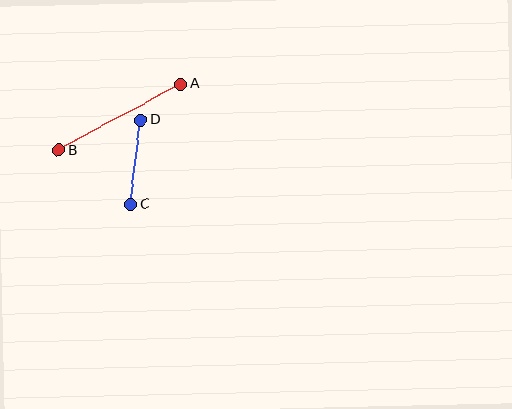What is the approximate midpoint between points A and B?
The midpoint is at approximately (120, 117) pixels.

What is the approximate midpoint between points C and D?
The midpoint is at approximately (136, 162) pixels.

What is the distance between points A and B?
The distance is approximately 139 pixels.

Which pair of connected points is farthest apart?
Points A and B are farthest apart.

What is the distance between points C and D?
The distance is approximately 85 pixels.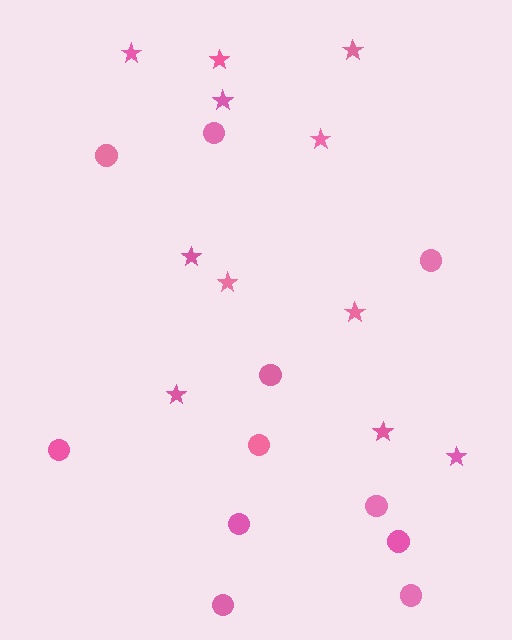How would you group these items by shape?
There are 2 groups: one group of stars (11) and one group of circles (11).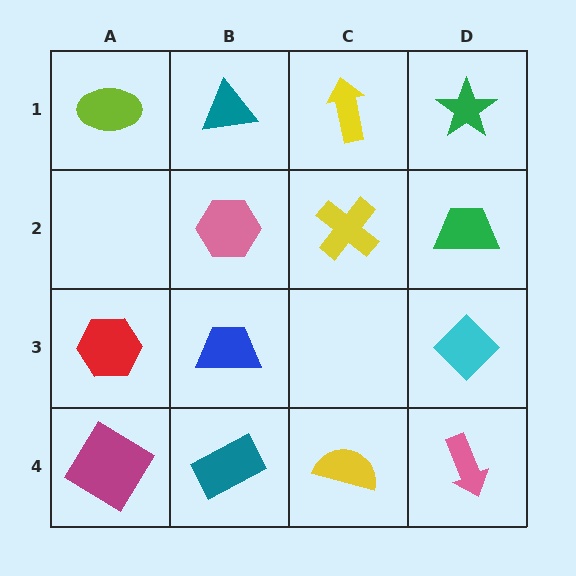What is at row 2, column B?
A pink hexagon.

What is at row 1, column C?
A yellow arrow.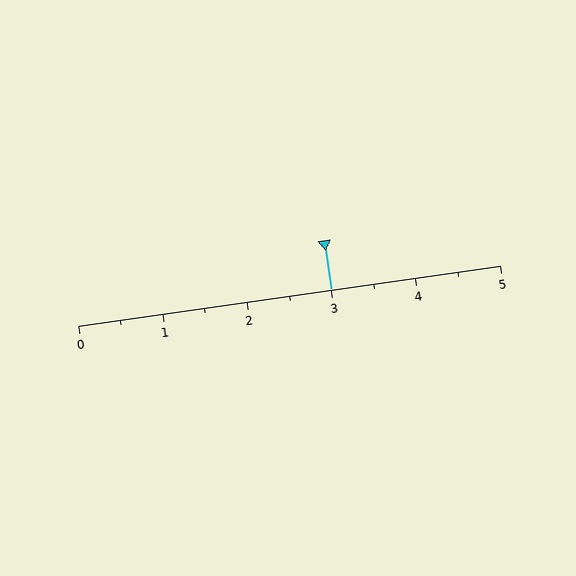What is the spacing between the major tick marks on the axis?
The major ticks are spaced 1 apart.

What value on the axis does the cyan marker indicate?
The marker indicates approximately 3.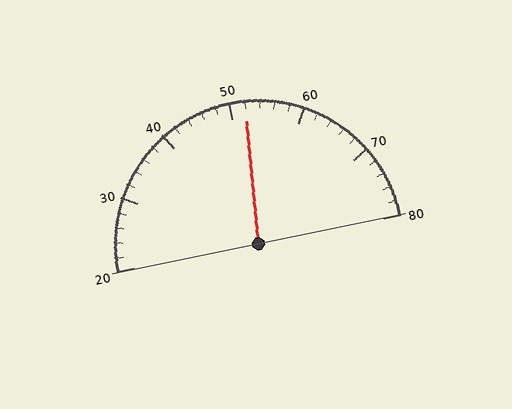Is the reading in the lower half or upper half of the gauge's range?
The reading is in the upper half of the range (20 to 80).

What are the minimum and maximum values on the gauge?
The gauge ranges from 20 to 80.